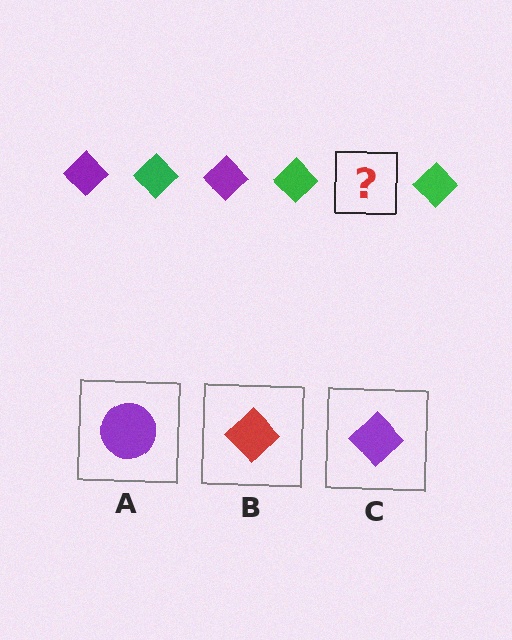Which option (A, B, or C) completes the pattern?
C.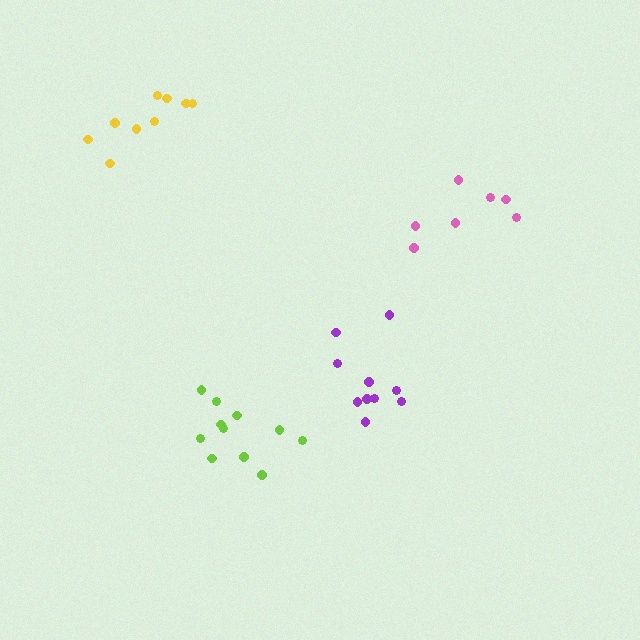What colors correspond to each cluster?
The clusters are colored: lime, purple, yellow, pink.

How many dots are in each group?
Group 1: 11 dots, Group 2: 10 dots, Group 3: 9 dots, Group 4: 7 dots (37 total).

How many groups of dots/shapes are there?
There are 4 groups.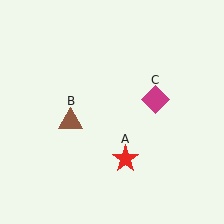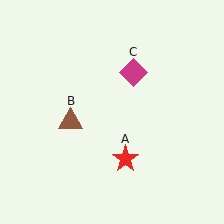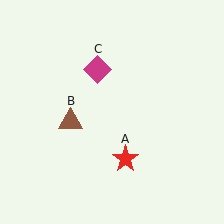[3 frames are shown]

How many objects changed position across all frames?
1 object changed position: magenta diamond (object C).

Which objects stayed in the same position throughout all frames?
Red star (object A) and brown triangle (object B) remained stationary.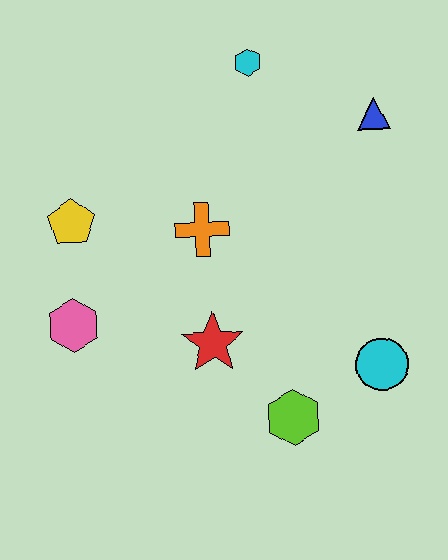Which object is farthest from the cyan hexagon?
The lime hexagon is farthest from the cyan hexagon.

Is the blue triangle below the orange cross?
No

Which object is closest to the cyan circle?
The lime hexagon is closest to the cyan circle.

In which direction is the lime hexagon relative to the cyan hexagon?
The lime hexagon is below the cyan hexagon.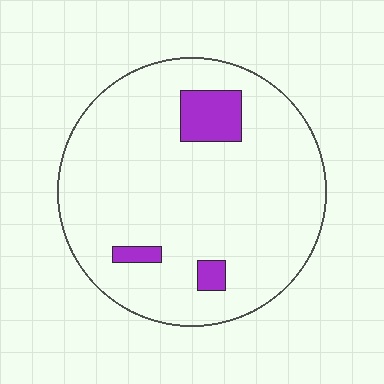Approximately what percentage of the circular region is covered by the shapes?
Approximately 10%.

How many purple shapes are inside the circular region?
3.